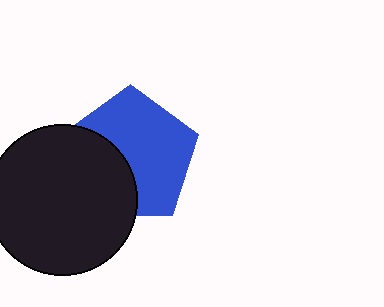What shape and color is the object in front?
The object in front is a black circle.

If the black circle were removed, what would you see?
You would see the complete blue pentagon.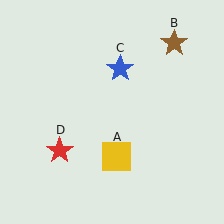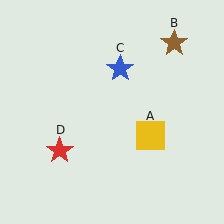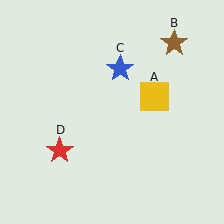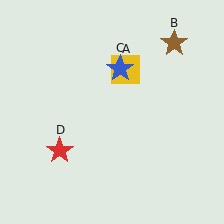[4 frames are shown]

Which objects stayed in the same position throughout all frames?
Brown star (object B) and blue star (object C) and red star (object D) remained stationary.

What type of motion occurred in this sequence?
The yellow square (object A) rotated counterclockwise around the center of the scene.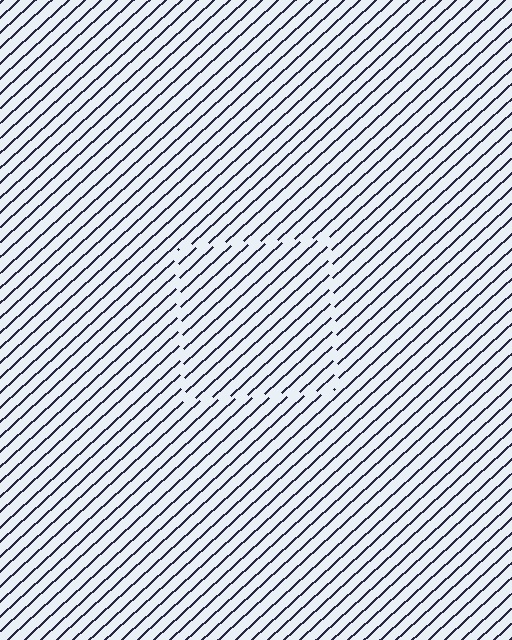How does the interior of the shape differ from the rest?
The interior of the shape contains the same grating, shifted by half a period — the contour is defined by the phase discontinuity where line-ends from the inner and outer gratings abut.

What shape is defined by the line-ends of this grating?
An illusory square. The interior of the shape contains the same grating, shifted by half a period — the contour is defined by the phase discontinuity where line-ends from the inner and outer gratings abut.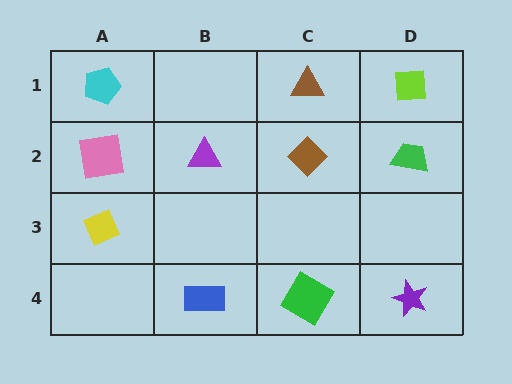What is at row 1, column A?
A cyan pentagon.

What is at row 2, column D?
A green trapezoid.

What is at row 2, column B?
A purple triangle.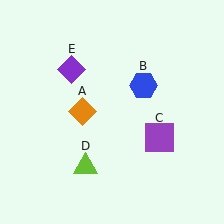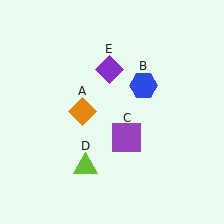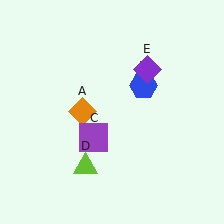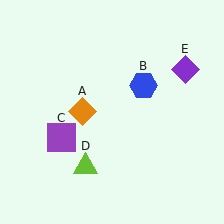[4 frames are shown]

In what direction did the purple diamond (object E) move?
The purple diamond (object E) moved right.